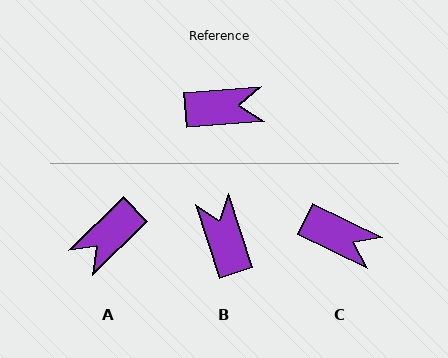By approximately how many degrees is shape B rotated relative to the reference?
Approximately 104 degrees counter-clockwise.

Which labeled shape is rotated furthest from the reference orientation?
A, about 140 degrees away.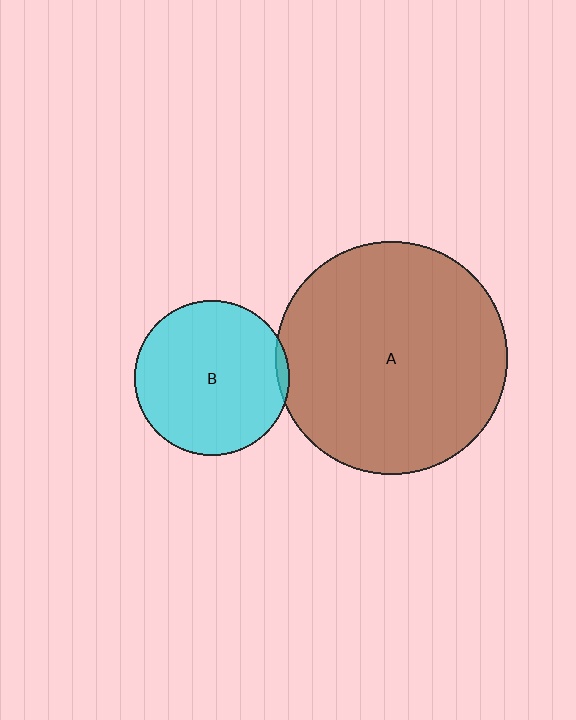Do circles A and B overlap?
Yes.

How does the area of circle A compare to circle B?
Approximately 2.3 times.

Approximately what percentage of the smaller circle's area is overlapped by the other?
Approximately 5%.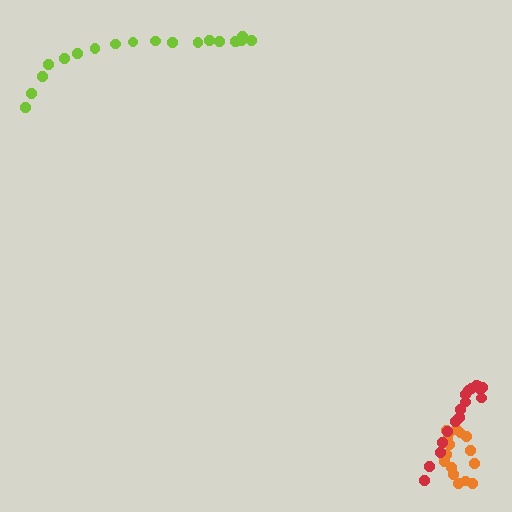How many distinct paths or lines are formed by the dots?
There are 3 distinct paths.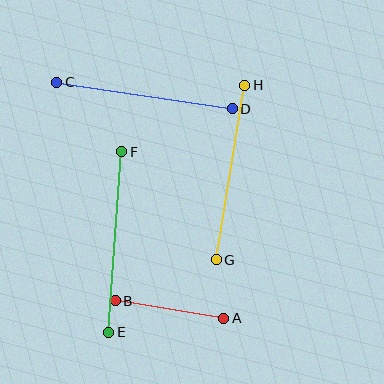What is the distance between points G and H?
The distance is approximately 176 pixels.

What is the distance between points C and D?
The distance is approximately 178 pixels.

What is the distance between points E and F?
The distance is approximately 181 pixels.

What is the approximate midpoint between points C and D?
The midpoint is at approximately (144, 95) pixels.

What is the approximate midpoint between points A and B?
The midpoint is at approximately (170, 310) pixels.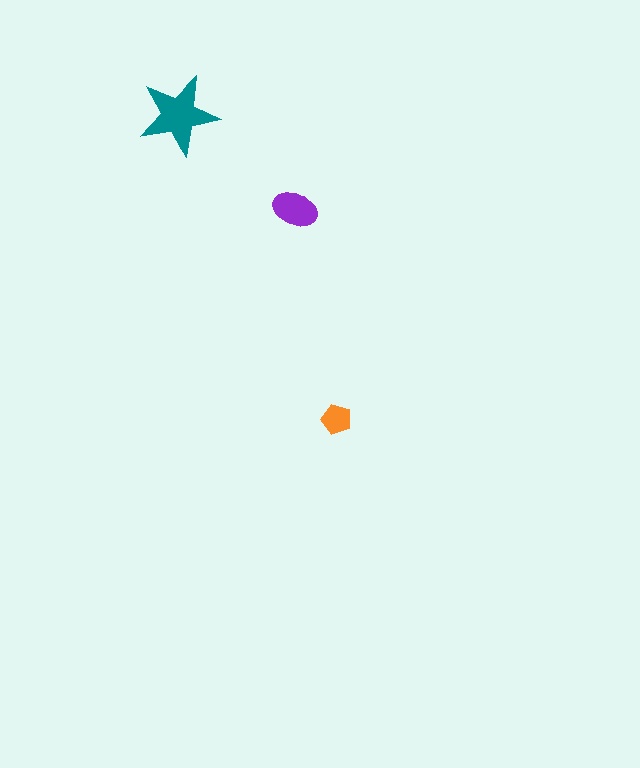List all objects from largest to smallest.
The teal star, the purple ellipse, the orange pentagon.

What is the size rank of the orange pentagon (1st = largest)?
3rd.